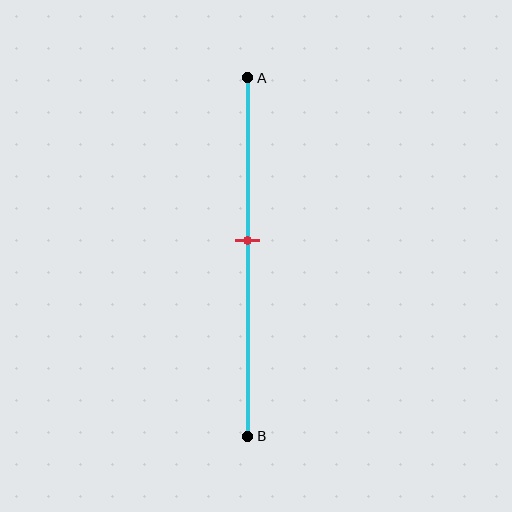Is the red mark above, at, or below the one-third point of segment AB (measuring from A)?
The red mark is below the one-third point of segment AB.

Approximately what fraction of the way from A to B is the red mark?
The red mark is approximately 45% of the way from A to B.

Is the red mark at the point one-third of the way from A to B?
No, the mark is at about 45% from A, not at the 33% one-third point.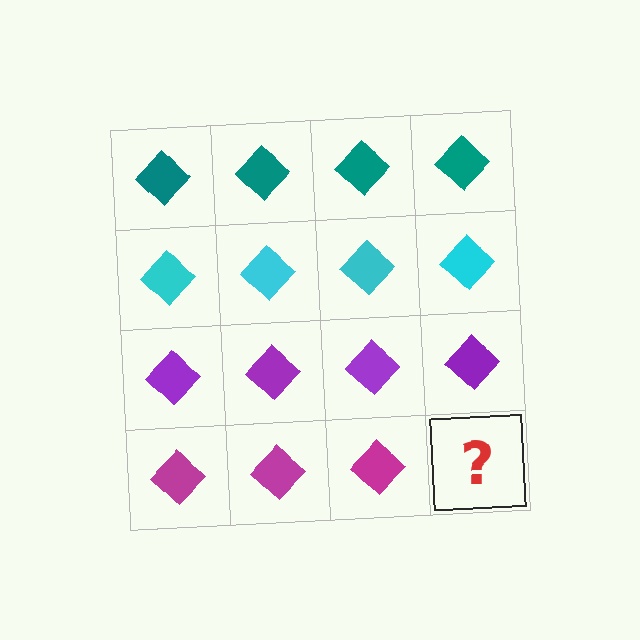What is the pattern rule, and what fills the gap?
The rule is that each row has a consistent color. The gap should be filled with a magenta diamond.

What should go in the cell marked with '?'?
The missing cell should contain a magenta diamond.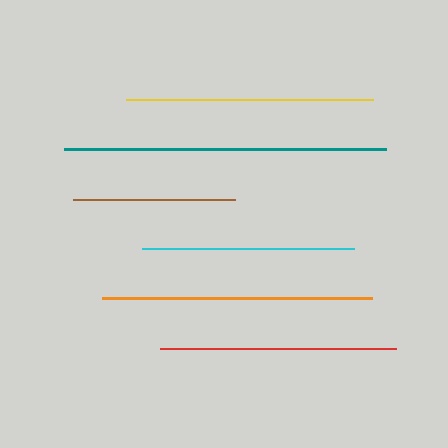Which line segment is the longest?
The teal line is the longest at approximately 322 pixels.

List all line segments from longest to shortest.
From longest to shortest: teal, orange, yellow, red, cyan, brown.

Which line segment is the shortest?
The brown line is the shortest at approximately 162 pixels.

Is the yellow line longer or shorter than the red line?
The yellow line is longer than the red line.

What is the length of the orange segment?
The orange segment is approximately 270 pixels long.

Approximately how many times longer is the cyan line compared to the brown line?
The cyan line is approximately 1.3 times the length of the brown line.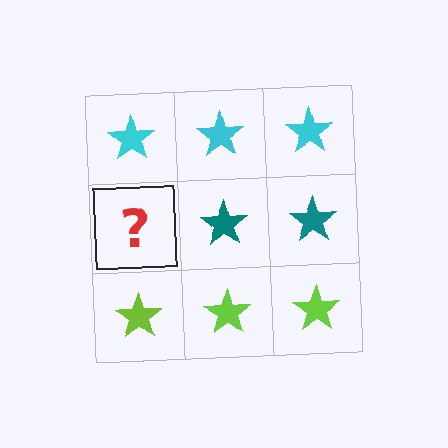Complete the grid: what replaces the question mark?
The question mark should be replaced with a teal star.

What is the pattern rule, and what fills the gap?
The rule is that each row has a consistent color. The gap should be filled with a teal star.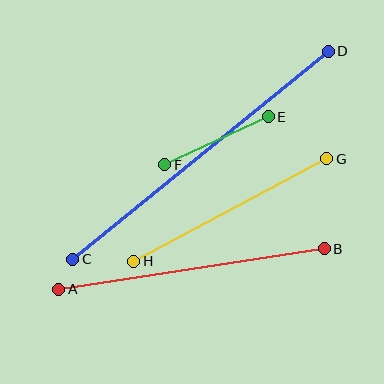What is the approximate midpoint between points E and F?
The midpoint is at approximately (217, 141) pixels.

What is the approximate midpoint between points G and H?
The midpoint is at approximately (230, 210) pixels.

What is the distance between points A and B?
The distance is approximately 269 pixels.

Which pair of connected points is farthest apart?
Points C and D are farthest apart.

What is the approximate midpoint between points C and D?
The midpoint is at approximately (201, 155) pixels.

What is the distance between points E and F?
The distance is approximately 114 pixels.